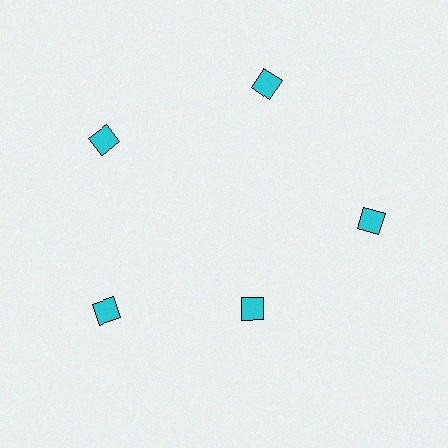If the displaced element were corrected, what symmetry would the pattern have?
It would have 5-fold rotational symmetry — the pattern would map onto itself every 72 degrees.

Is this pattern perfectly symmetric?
No. The 5 cyan diamonds are arranged in a ring, but one element near the 5 o'clock position is pulled inward toward the center, breaking the 5-fold rotational symmetry.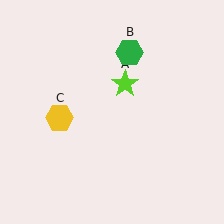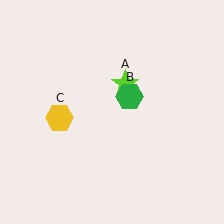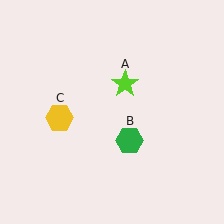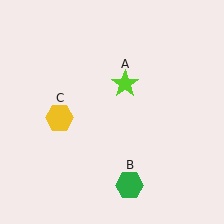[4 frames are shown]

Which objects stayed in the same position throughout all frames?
Lime star (object A) and yellow hexagon (object C) remained stationary.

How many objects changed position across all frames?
1 object changed position: green hexagon (object B).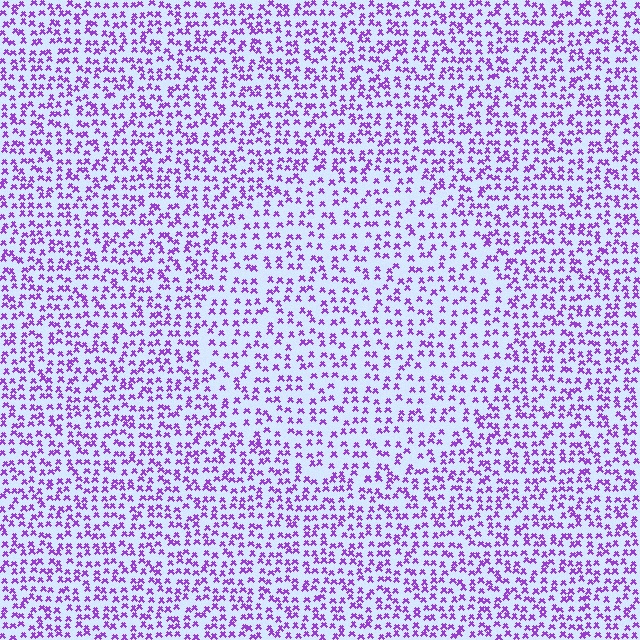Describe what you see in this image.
The image contains small purple elements arranged at two different densities. A circle-shaped region is visible where the elements are less densely packed than the surrounding area.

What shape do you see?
I see a circle.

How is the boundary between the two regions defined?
The boundary is defined by a change in element density (approximately 1.4x ratio). All elements are the same color, size, and shape.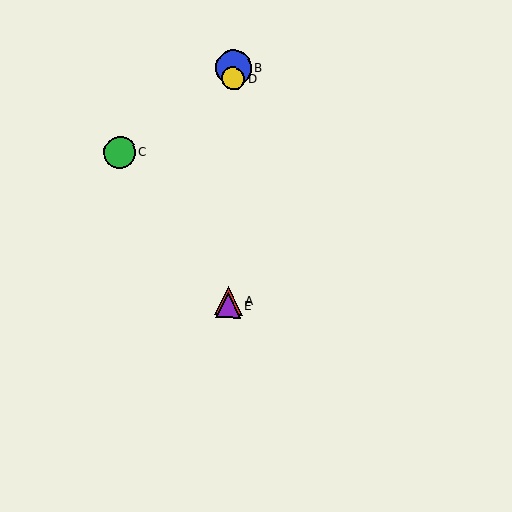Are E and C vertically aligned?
No, E is at x≈228 and C is at x≈120.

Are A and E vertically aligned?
Yes, both are at x≈228.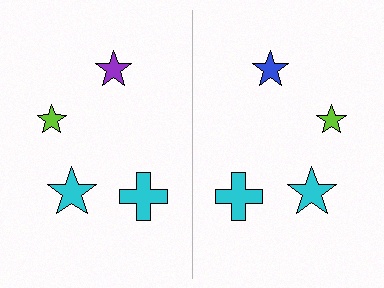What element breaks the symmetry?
The blue star on the right side breaks the symmetry — its mirror counterpart is purple.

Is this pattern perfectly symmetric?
No, the pattern is not perfectly symmetric. The blue star on the right side breaks the symmetry — its mirror counterpart is purple.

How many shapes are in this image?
There are 8 shapes in this image.